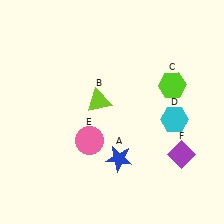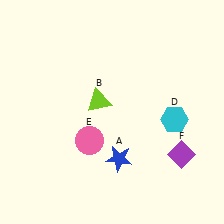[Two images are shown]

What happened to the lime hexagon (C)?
The lime hexagon (C) was removed in Image 2. It was in the top-right area of Image 1.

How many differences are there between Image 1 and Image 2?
There is 1 difference between the two images.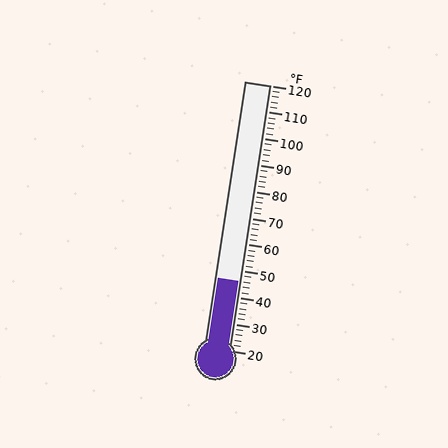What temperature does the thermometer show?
The thermometer shows approximately 46°F.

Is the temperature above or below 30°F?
The temperature is above 30°F.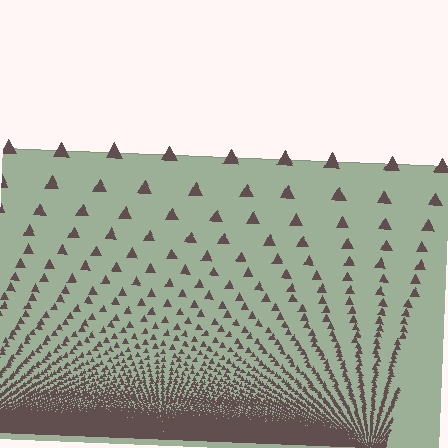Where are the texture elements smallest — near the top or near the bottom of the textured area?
Near the bottom.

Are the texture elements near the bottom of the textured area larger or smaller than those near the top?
Smaller. The gradient is inverted — elements near the bottom are smaller and denser.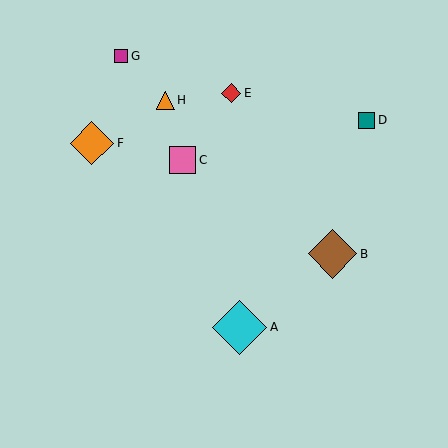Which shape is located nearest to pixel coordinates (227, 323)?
The cyan diamond (labeled A) at (239, 327) is nearest to that location.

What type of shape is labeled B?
Shape B is a brown diamond.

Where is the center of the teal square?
The center of the teal square is at (367, 120).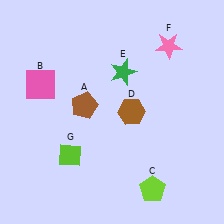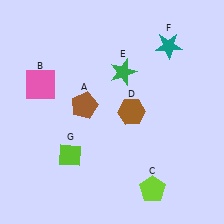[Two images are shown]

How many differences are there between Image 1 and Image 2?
There is 1 difference between the two images.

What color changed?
The star (F) changed from pink in Image 1 to teal in Image 2.